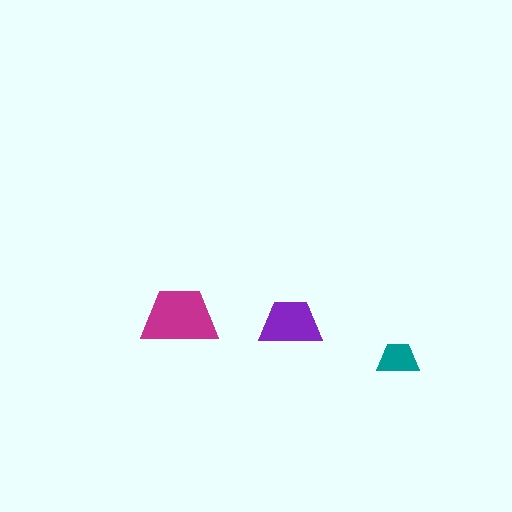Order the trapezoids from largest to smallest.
the magenta one, the purple one, the teal one.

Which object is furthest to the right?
The teal trapezoid is rightmost.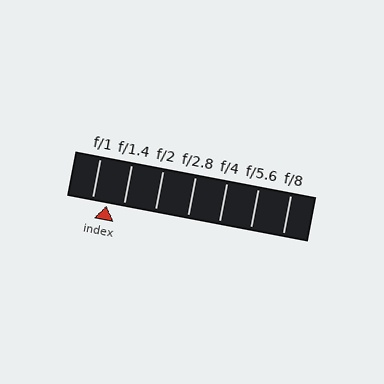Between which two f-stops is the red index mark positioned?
The index mark is between f/1 and f/1.4.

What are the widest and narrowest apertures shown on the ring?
The widest aperture shown is f/1 and the narrowest is f/8.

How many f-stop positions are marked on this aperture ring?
There are 7 f-stop positions marked.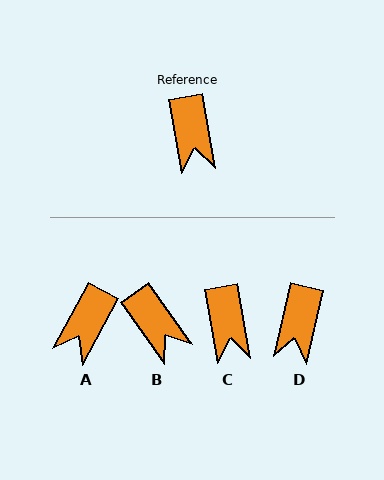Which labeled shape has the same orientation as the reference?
C.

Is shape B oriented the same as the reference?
No, it is off by about 26 degrees.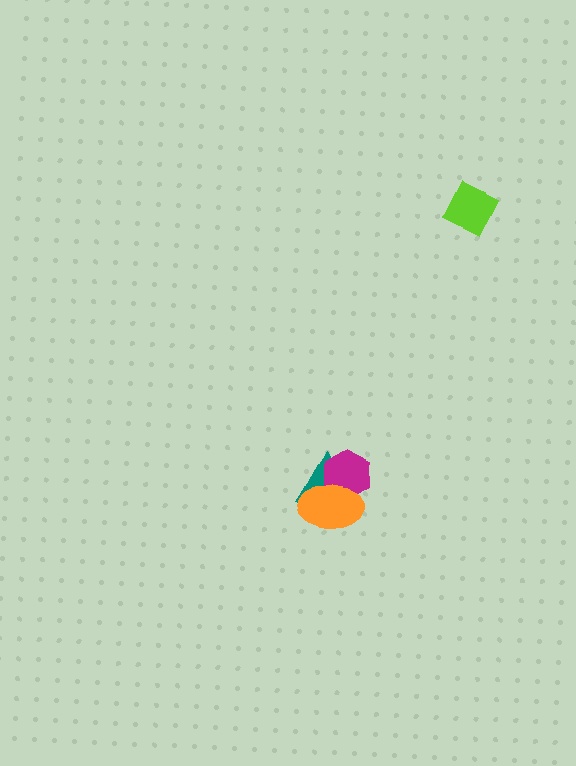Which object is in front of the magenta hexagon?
The orange ellipse is in front of the magenta hexagon.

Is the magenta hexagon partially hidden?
Yes, it is partially covered by another shape.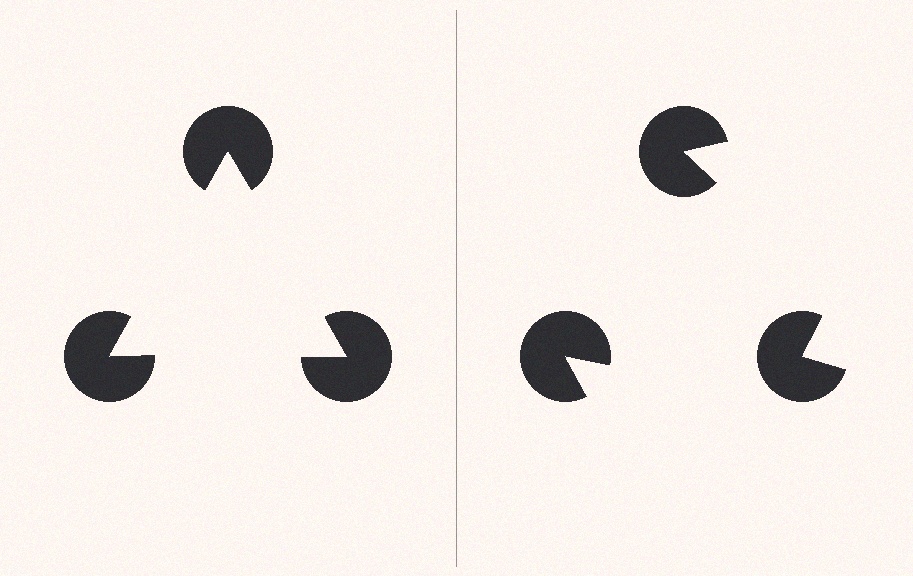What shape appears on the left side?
An illusory triangle.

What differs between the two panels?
The pac-man discs are positioned identically on both sides; only the wedge orientations differ. On the left they align to a triangle; on the right they are misaligned.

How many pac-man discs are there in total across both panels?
6 — 3 on each side.